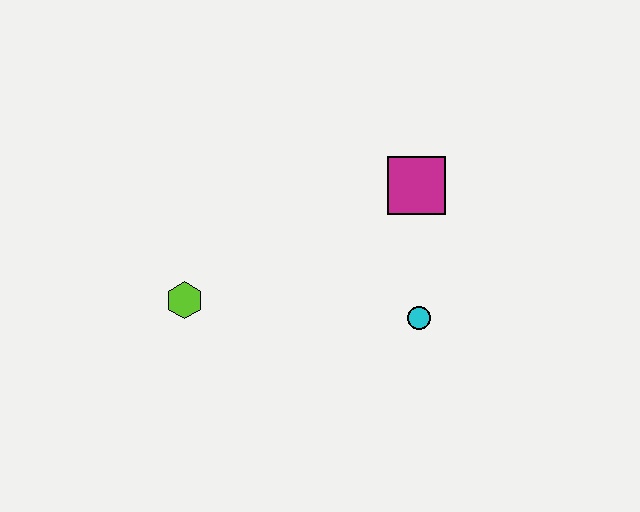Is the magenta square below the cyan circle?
No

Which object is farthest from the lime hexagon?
The magenta square is farthest from the lime hexagon.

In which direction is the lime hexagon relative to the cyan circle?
The lime hexagon is to the left of the cyan circle.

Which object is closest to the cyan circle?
The magenta square is closest to the cyan circle.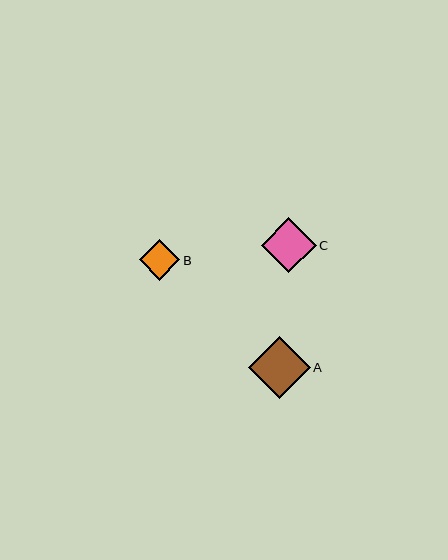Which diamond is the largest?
Diamond A is the largest with a size of approximately 61 pixels.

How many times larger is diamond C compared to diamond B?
Diamond C is approximately 1.4 times the size of diamond B.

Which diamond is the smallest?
Diamond B is the smallest with a size of approximately 41 pixels.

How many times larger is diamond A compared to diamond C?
Diamond A is approximately 1.1 times the size of diamond C.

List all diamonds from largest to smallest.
From largest to smallest: A, C, B.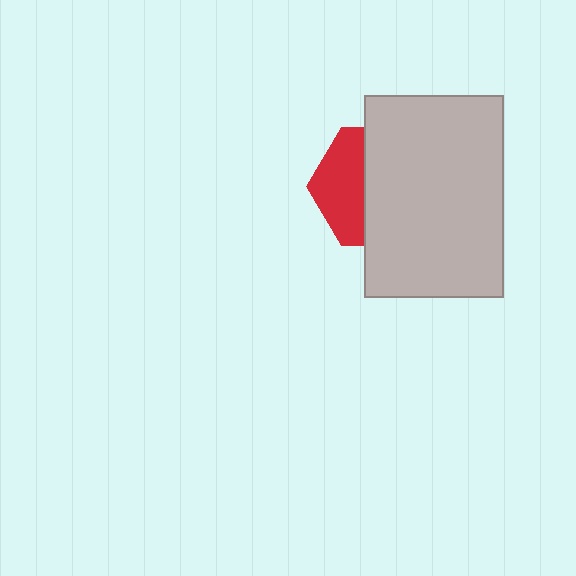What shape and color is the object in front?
The object in front is a light gray rectangle.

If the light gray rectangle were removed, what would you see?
You would see the complete red hexagon.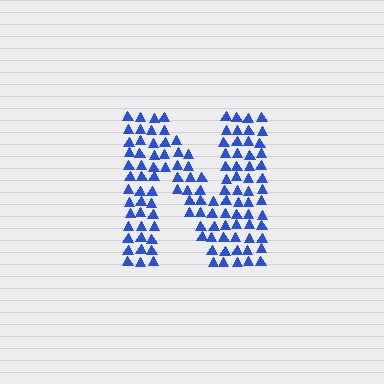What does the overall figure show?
The overall figure shows the letter N.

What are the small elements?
The small elements are triangles.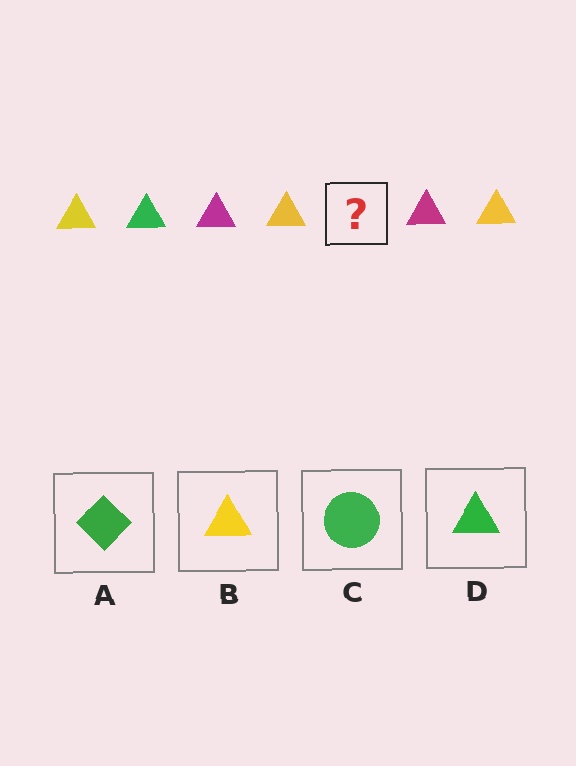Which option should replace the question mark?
Option D.